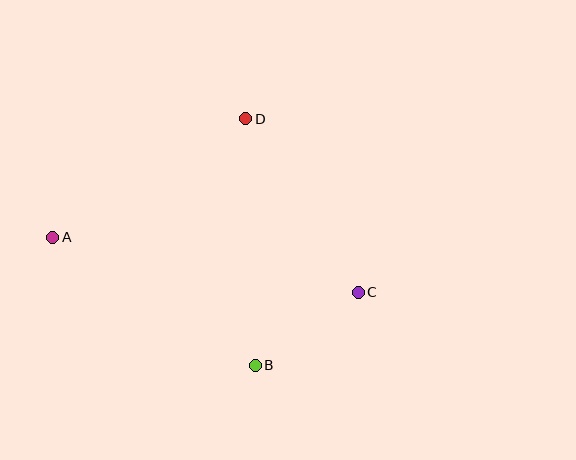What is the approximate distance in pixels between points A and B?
The distance between A and B is approximately 240 pixels.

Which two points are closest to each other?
Points B and C are closest to each other.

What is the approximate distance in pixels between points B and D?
The distance between B and D is approximately 247 pixels.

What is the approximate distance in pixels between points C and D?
The distance between C and D is approximately 207 pixels.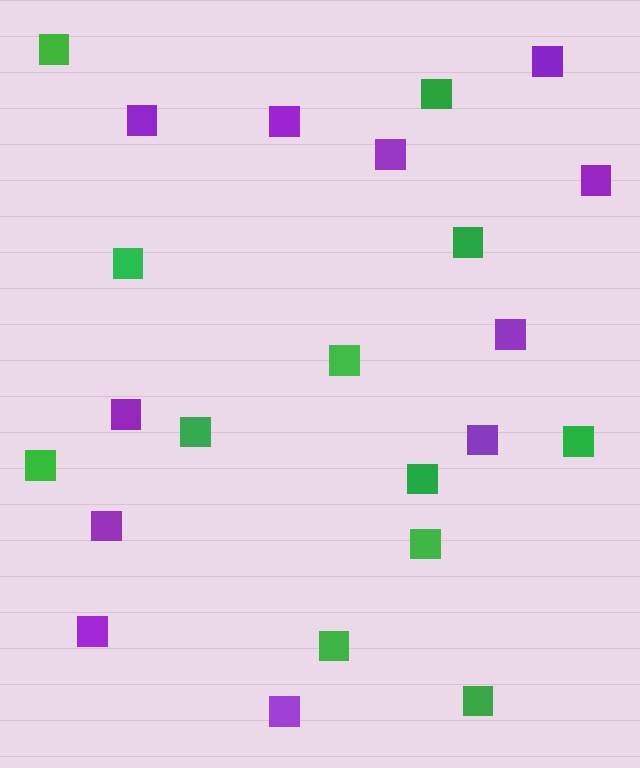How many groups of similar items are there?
There are 2 groups: one group of purple squares (11) and one group of green squares (12).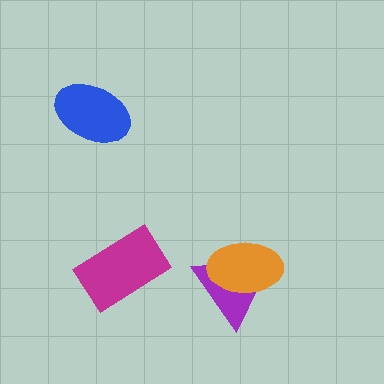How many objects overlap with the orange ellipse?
1 object overlaps with the orange ellipse.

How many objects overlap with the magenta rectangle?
0 objects overlap with the magenta rectangle.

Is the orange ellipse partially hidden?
No, no other shape covers it.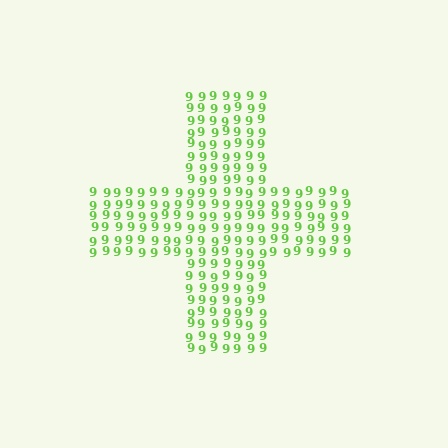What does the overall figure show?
The overall figure shows a cross.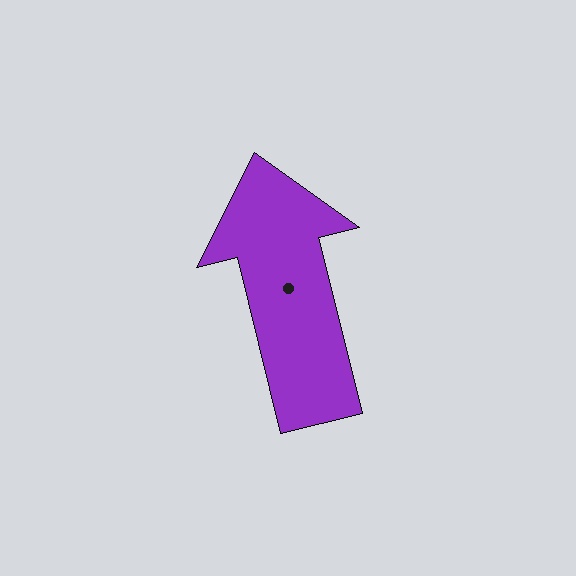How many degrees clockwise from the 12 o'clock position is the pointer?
Approximately 346 degrees.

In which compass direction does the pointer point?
North.